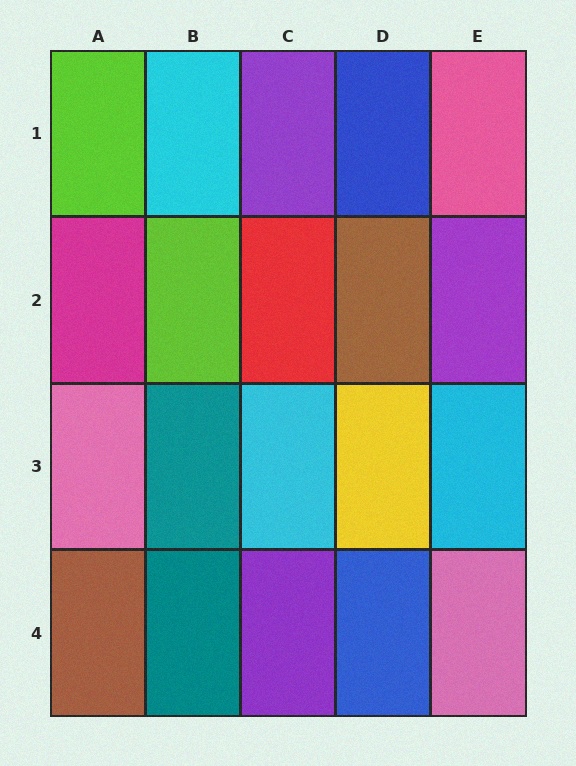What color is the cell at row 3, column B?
Teal.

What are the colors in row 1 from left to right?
Lime, cyan, purple, blue, pink.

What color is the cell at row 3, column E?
Cyan.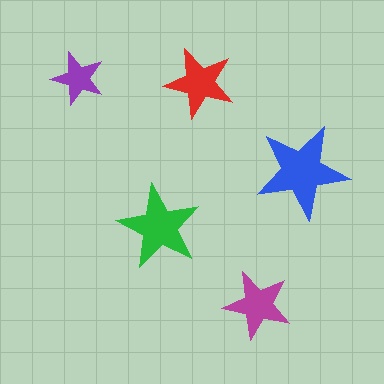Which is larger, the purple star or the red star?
The red one.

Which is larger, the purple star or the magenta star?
The magenta one.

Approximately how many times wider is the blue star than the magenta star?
About 1.5 times wider.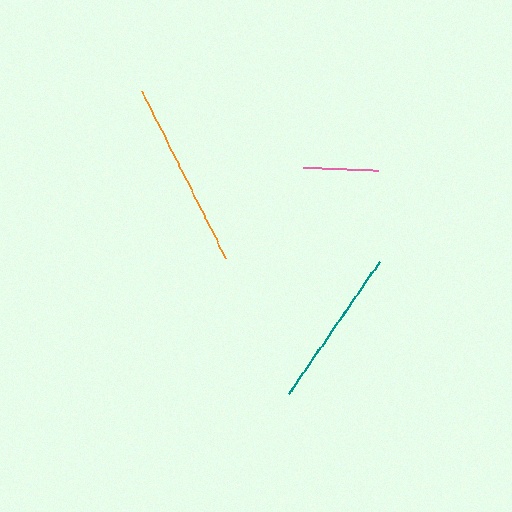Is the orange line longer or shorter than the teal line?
The orange line is longer than the teal line.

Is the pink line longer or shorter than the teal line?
The teal line is longer than the pink line.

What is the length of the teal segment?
The teal segment is approximately 161 pixels long.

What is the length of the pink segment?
The pink segment is approximately 75 pixels long.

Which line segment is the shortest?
The pink line is the shortest at approximately 75 pixels.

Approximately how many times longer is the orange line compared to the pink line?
The orange line is approximately 2.5 times the length of the pink line.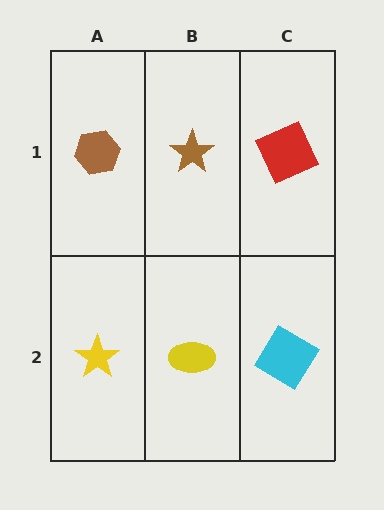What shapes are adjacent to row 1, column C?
A cyan diamond (row 2, column C), a brown star (row 1, column B).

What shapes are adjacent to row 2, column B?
A brown star (row 1, column B), a yellow star (row 2, column A), a cyan diamond (row 2, column C).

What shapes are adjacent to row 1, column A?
A yellow star (row 2, column A), a brown star (row 1, column B).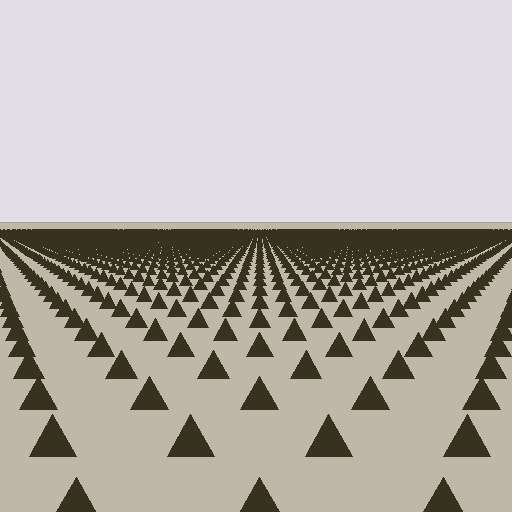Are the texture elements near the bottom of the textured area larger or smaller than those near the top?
Larger. Near the bottom, elements are closer to the viewer and appear at a bigger on-screen size.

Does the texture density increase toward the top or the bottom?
Density increases toward the top.